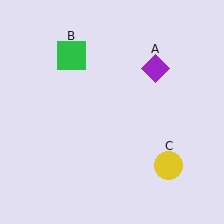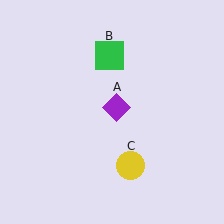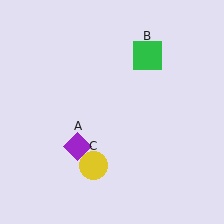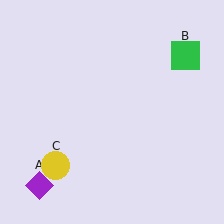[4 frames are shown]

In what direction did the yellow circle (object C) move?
The yellow circle (object C) moved left.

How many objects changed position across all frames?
3 objects changed position: purple diamond (object A), green square (object B), yellow circle (object C).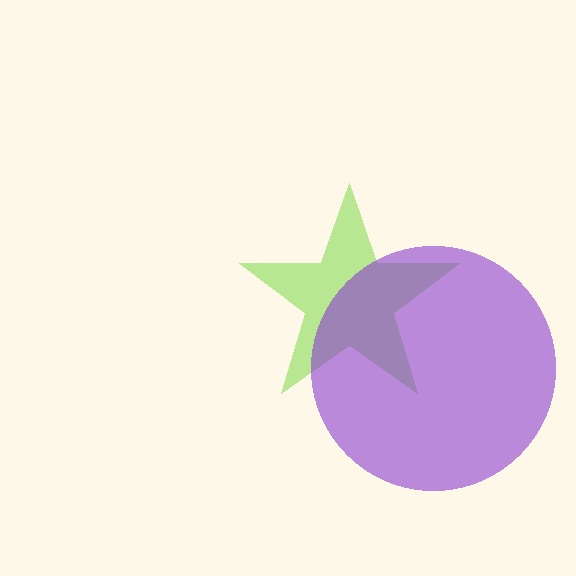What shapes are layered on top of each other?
The layered shapes are: a lime star, a purple circle.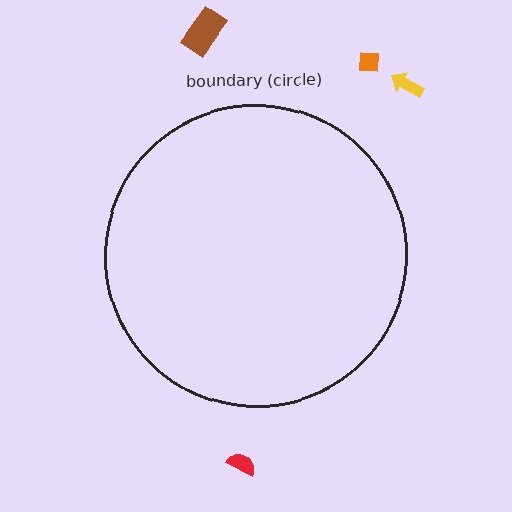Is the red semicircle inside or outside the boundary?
Outside.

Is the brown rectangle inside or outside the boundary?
Outside.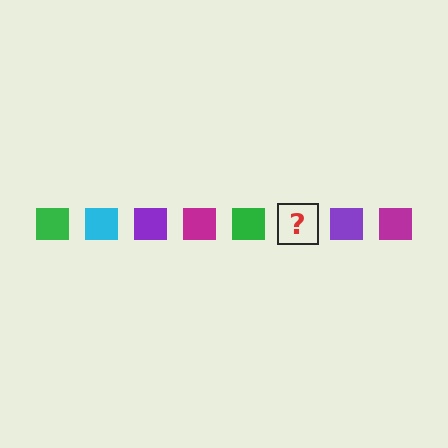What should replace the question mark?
The question mark should be replaced with a cyan square.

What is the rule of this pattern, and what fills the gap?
The rule is that the pattern cycles through green, cyan, purple, magenta squares. The gap should be filled with a cyan square.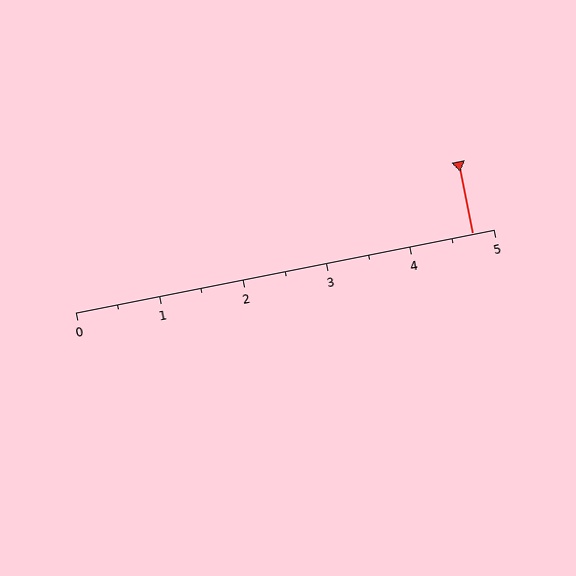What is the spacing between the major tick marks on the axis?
The major ticks are spaced 1 apart.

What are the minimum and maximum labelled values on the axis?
The axis runs from 0 to 5.